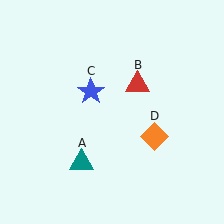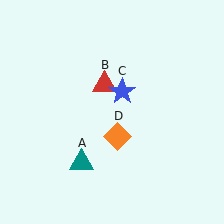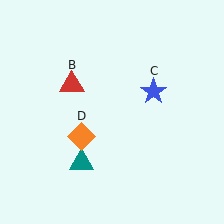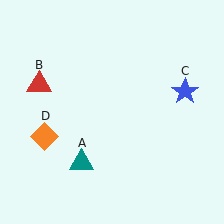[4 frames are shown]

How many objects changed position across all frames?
3 objects changed position: red triangle (object B), blue star (object C), orange diamond (object D).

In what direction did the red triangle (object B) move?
The red triangle (object B) moved left.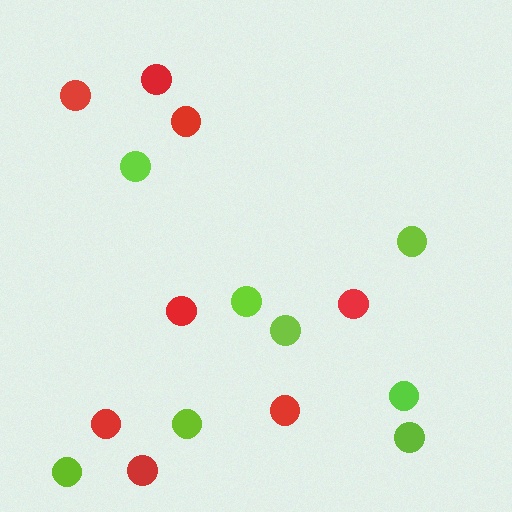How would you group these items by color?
There are 2 groups: one group of lime circles (8) and one group of red circles (8).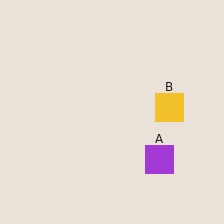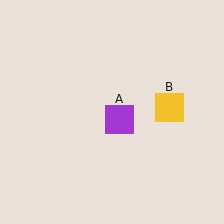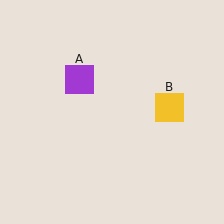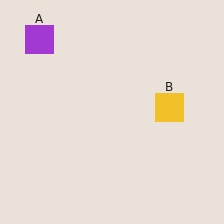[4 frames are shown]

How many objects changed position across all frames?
1 object changed position: purple square (object A).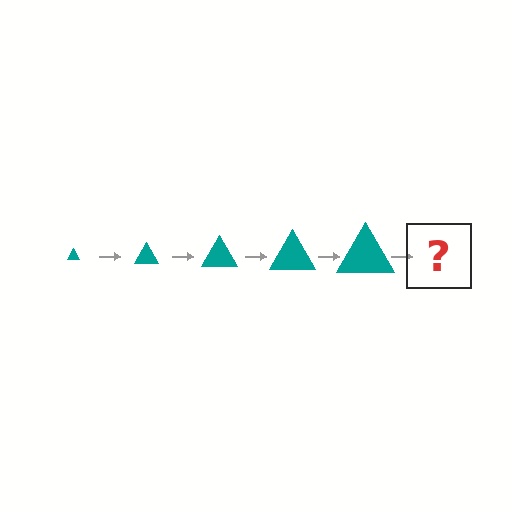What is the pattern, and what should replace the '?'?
The pattern is that the triangle gets progressively larger each step. The '?' should be a teal triangle, larger than the previous one.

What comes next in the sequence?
The next element should be a teal triangle, larger than the previous one.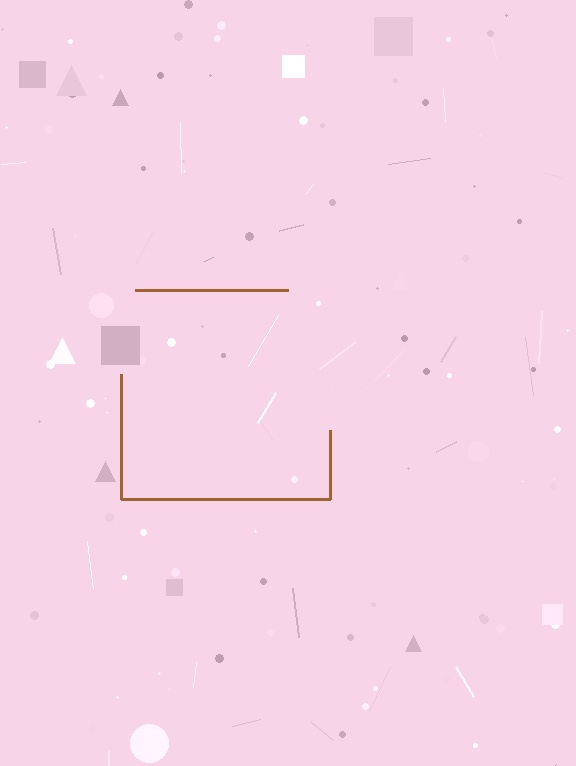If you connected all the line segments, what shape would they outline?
They would outline a square.